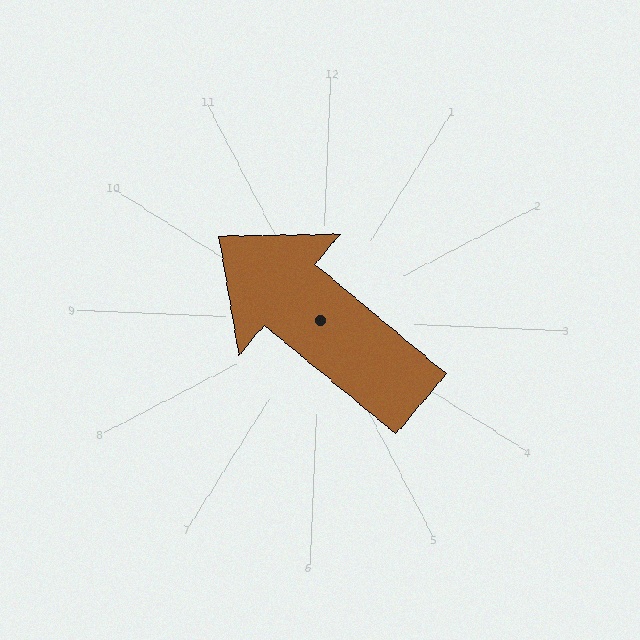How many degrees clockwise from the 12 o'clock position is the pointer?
Approximately 307 degrees.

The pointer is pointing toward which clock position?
Roughly 10 o'clock.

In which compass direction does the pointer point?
Northwest.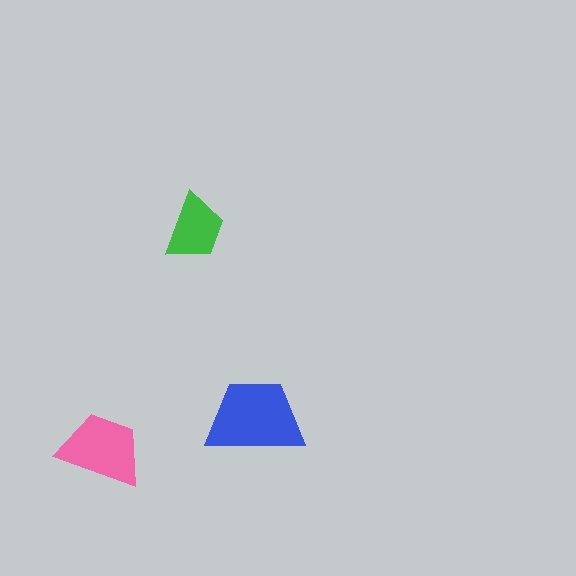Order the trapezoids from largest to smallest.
the blue one, the pink one, the green one.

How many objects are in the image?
There are 3 objects in the image.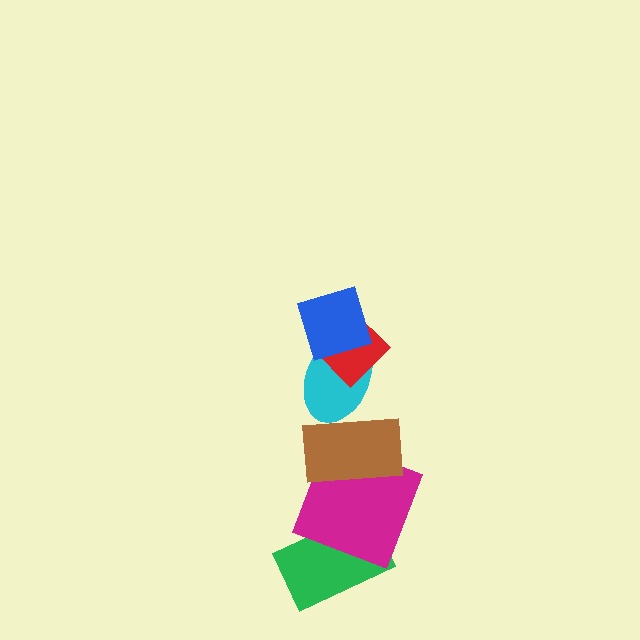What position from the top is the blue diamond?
The blue diamond is 1st from the top.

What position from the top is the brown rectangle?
The brown rectangle is 4th from the top.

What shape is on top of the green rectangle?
The magenta square is on top of the green rectangle.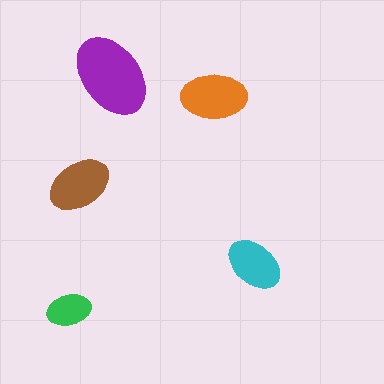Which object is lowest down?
The green ellipse is bottommost.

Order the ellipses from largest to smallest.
the purple one, the orange one, the brown one, the cyan one, the green one.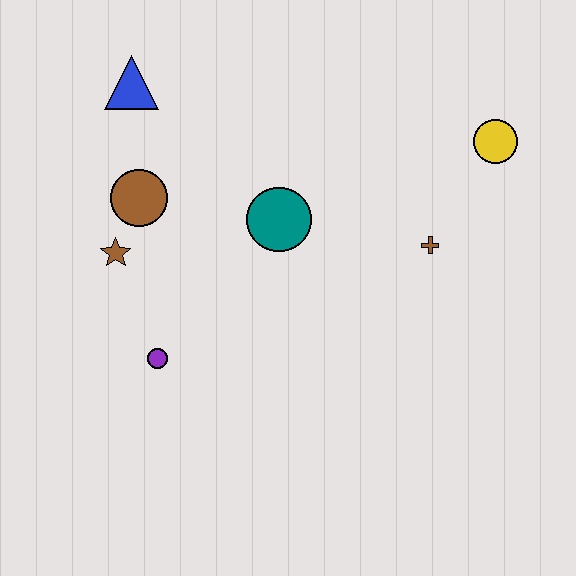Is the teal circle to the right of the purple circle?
Yes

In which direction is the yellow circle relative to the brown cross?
The yellow circle is above the brown cross.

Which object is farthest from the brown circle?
The yellow circle is farthest from the brown circle.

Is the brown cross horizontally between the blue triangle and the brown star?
No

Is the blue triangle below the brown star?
No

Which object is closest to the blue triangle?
The brown circle is closest to the blue triangle.